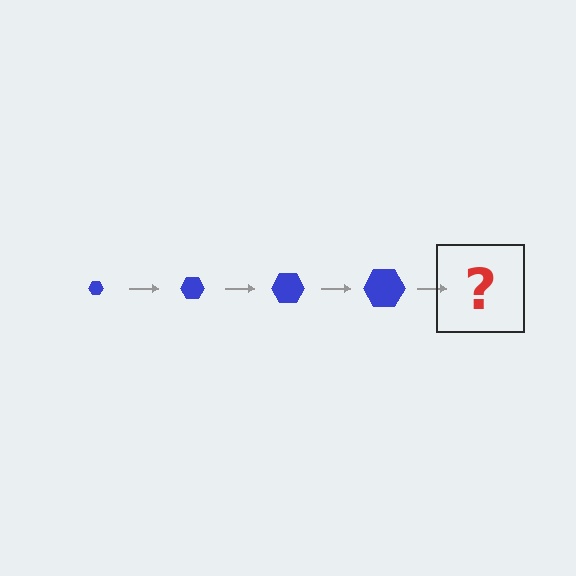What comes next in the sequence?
The next element should be a blue hexagon, larger than the previous one.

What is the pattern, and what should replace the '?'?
The pattern is that the hexagon gets progressively larger each step. The '?' should be a blue hexagon, larger than the previous one.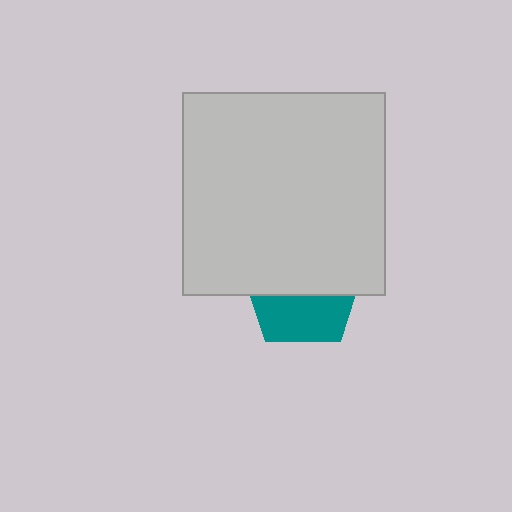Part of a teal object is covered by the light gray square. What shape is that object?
It is a pentagon.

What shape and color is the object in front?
The object in front is a light gray square.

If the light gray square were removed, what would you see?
You would see the complete teal pentagon.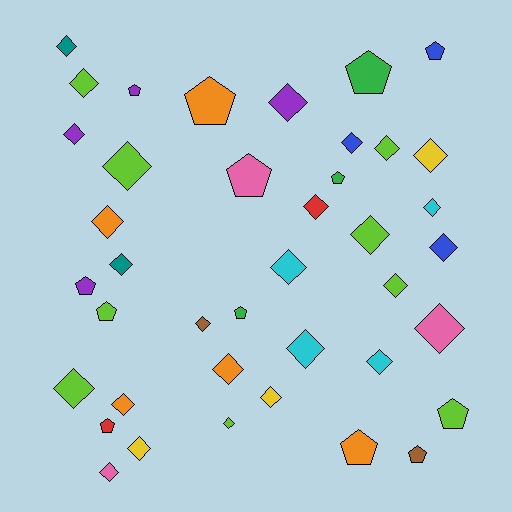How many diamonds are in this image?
There are 27 diamonds.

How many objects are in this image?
There are 40 objects.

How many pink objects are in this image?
There are 3 pink objects.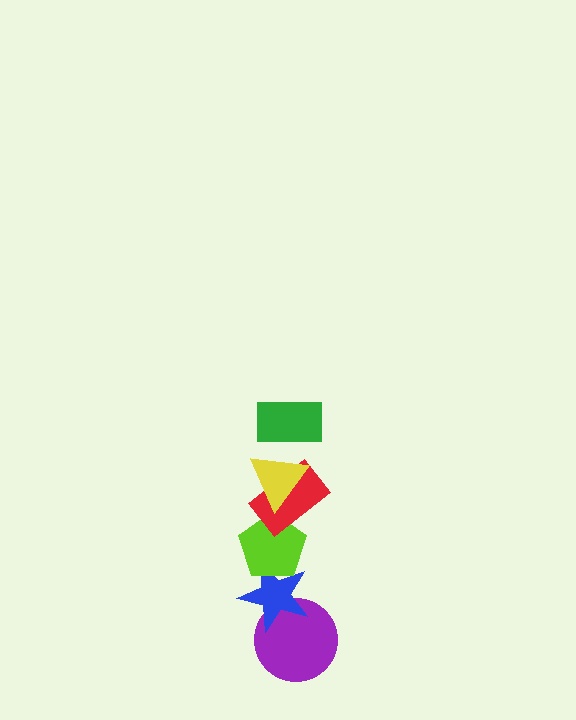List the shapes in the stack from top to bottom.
From top to bottom: the green rectangle, the yellow triangle, the red rectangle, the lime pentagon, the blue star, the purple circle.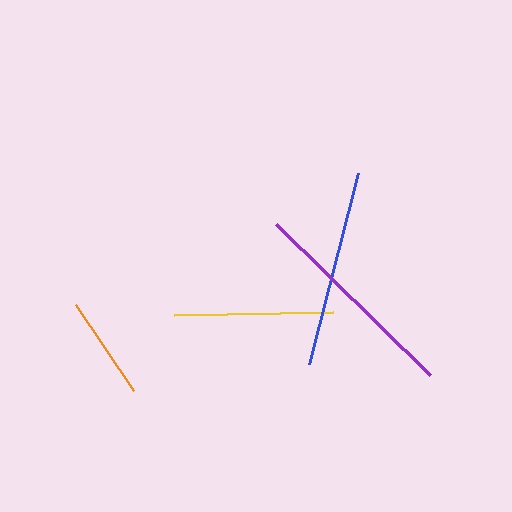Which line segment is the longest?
The purple line is the longest at approximately 216 pixels.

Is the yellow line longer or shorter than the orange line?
The yellow line is longer than the orange line.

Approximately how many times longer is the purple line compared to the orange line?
The purple line is approximately 2.1 times the length of the orange line.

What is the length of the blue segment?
The blue segment is approximately 197 pixels long.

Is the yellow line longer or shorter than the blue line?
The blue line is longer than the yellow line.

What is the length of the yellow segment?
The yellow segment is approximately 159 pixels long.